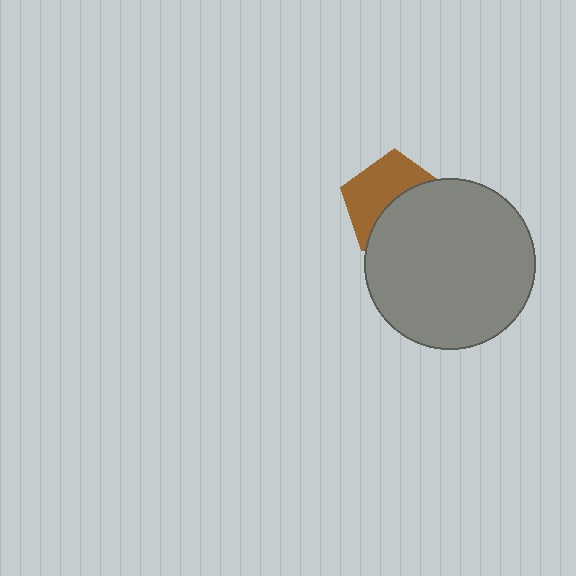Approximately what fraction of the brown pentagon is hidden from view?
Roughly 50% of the brown pentagon is hidden behind the gray circle.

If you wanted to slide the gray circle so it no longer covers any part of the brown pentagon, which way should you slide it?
Slide it toward the lower-right — that is the most direct way to separate the two shapes.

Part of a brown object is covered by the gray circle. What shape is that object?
It is a pentagon.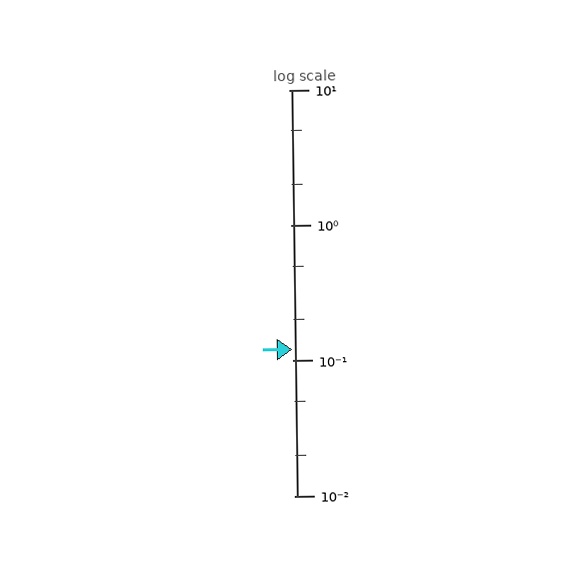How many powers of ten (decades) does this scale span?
The scale spans 3 decades, from 0.01 to 10.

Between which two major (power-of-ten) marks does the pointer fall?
The pointer is between 0.1 and 1.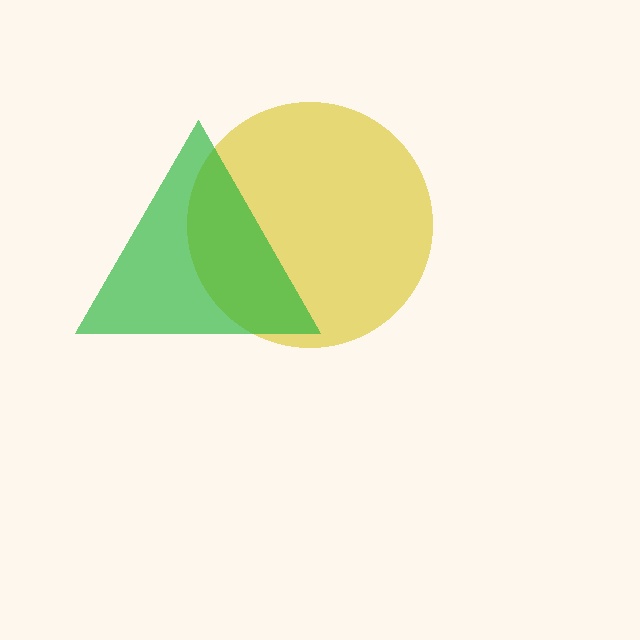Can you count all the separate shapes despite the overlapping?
Yes, there are 2 separate shapes.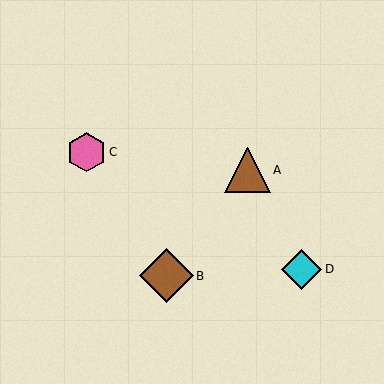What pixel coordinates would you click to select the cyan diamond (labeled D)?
Click at (302, 269) to select the cyan diamond D.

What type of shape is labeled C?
Shape C is a pink hexagon.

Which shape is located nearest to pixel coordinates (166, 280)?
The brown diamond (labeled B) at (167, 276) is nearest to that location.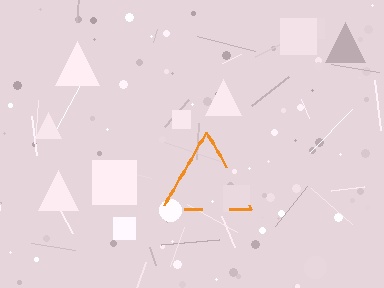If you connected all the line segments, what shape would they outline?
They would outline a triangle.